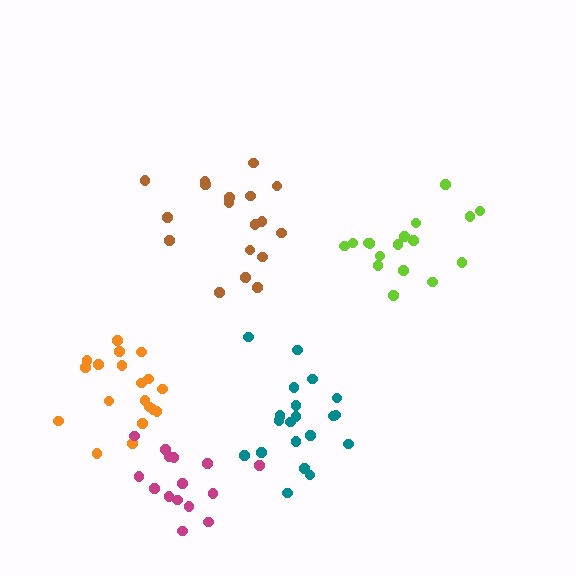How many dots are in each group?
Group 1: 19 dots, Group 2: 18 dots, Group 3: 21 dots, Group 4: 17 dots, Group 5: 16 dots (91 total).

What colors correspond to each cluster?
The clusters are colored: orange, brown, teal, lime, magenta.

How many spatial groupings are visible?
There are 5 spatial groupings.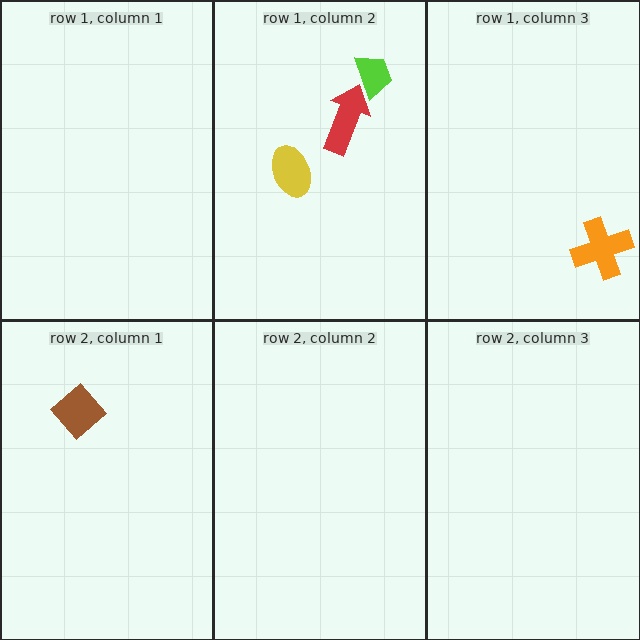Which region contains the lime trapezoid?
The row 1, column 2 region.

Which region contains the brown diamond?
The row 2, column 1 region.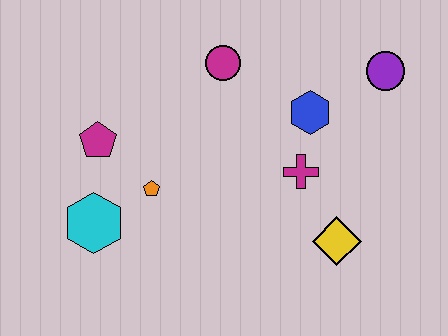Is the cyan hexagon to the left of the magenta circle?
Yes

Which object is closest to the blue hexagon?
The magenta cross is closest to the blue hexagon.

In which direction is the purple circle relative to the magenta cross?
The purple circle is above the magenta cross.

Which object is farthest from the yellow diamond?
The magenta pentagon is farthest from the yellow diamond.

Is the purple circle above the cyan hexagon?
Yes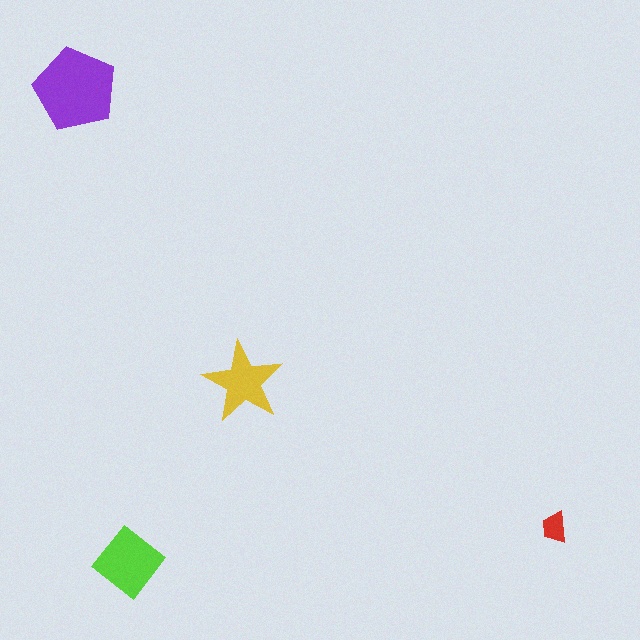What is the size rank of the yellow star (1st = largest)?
3rd.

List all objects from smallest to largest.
The red trapezoid, the yellow star, the lime diamond, the purple pentagon.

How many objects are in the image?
There are 4 objects in the image.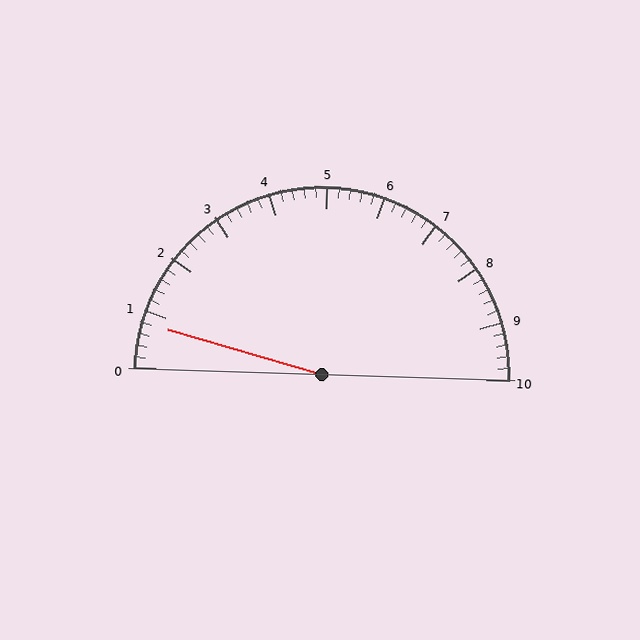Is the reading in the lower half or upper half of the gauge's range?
The reading is in the lower half of the range (0 to 10).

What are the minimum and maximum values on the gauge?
The gauge ranges from 0 to 10.